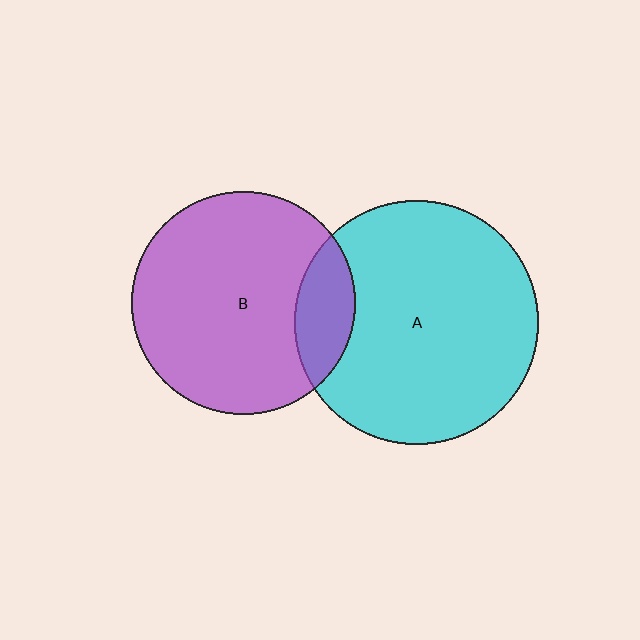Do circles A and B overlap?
Yes.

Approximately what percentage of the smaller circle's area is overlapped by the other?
Approximately 15%.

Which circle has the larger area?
Circle A (cyan).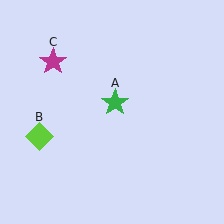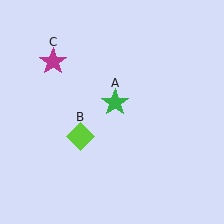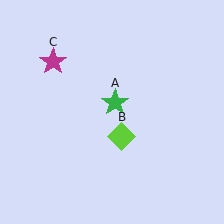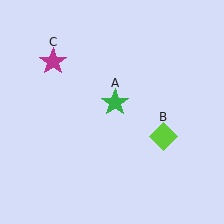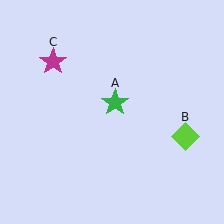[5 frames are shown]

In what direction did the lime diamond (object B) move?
The lime diamond (object B) moved right.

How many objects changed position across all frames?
1 object changed position: lime diamond (object B).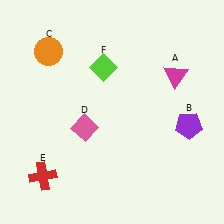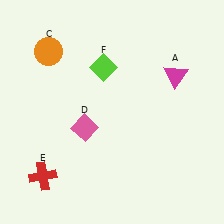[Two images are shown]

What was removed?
The purple pentagon (B) was removed in Image 2.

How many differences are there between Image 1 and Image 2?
There is 1 difference between the two images.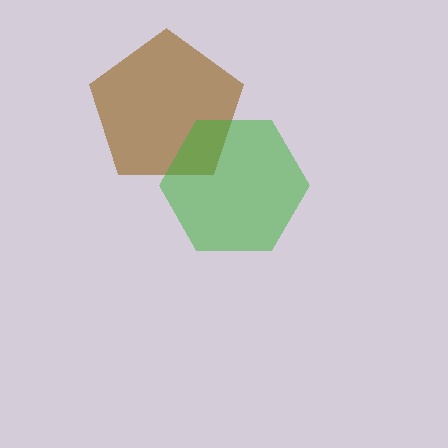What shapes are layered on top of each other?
The layered shapes are: a brown pentagon, a green hexagon.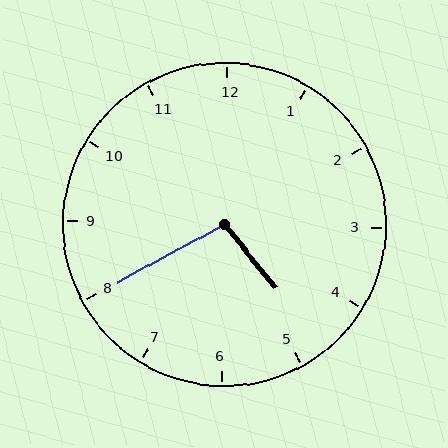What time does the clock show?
4:40.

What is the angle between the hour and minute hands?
Approximately 100 degrees.